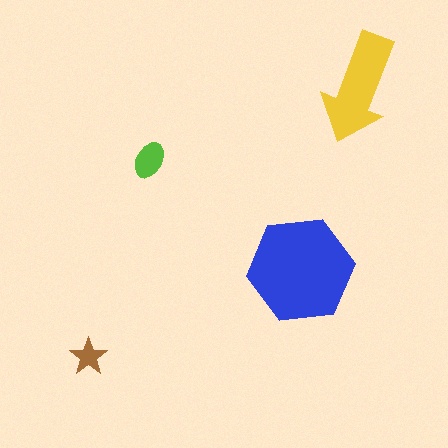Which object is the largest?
The blue hexagon.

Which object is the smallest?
The brown star.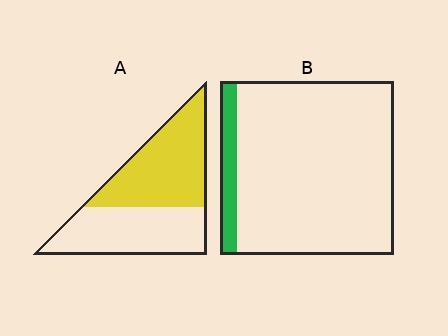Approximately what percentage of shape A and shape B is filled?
A is approximately 55% and B is approximately 10%.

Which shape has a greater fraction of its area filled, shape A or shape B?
Shape A.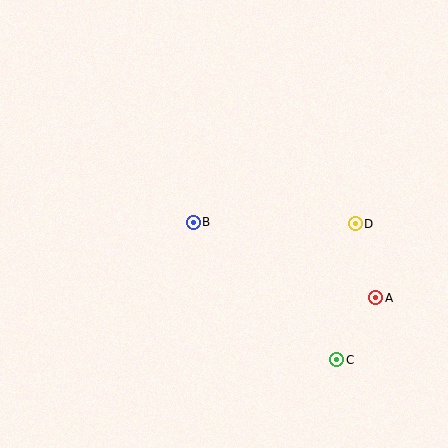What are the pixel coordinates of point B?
Point B is at (193, 222).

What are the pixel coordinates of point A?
Point A is at (376, 298).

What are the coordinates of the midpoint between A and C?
The midpoint between A and C is at (356, 329).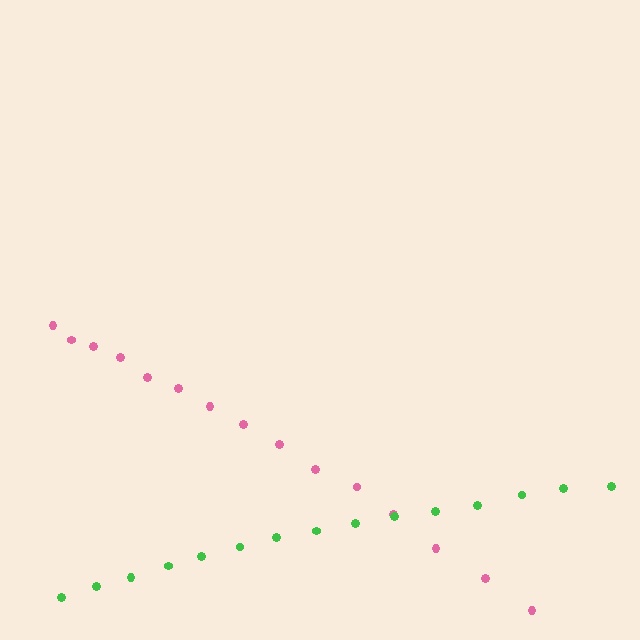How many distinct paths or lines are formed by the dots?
There are 2 distinct paths.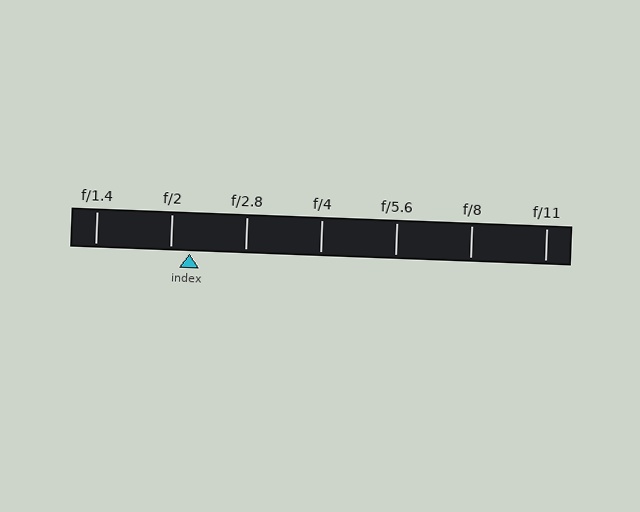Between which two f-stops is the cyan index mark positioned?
The index mark is between f/2 and f/2.8.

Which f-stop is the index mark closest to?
The index mark is closest to f/2.